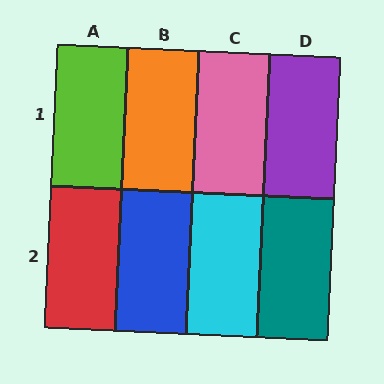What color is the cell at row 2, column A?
Red.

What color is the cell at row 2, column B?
Blue.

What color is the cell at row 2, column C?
Cyan.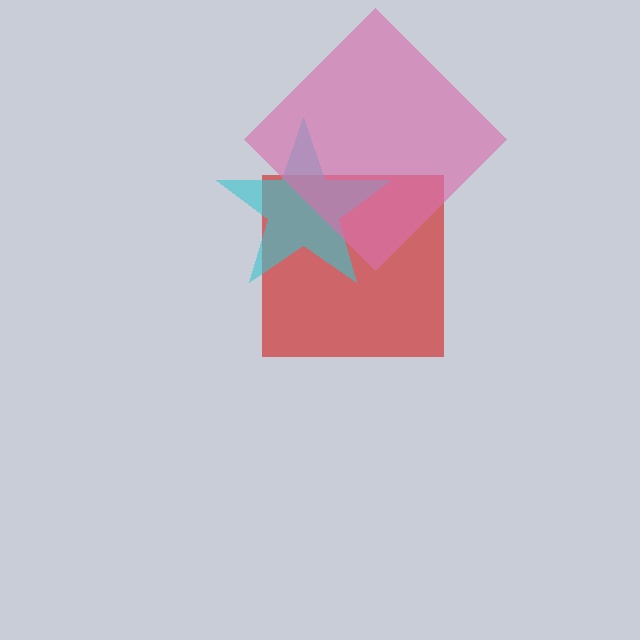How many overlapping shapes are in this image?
There are 3 overlapping shapes in the image.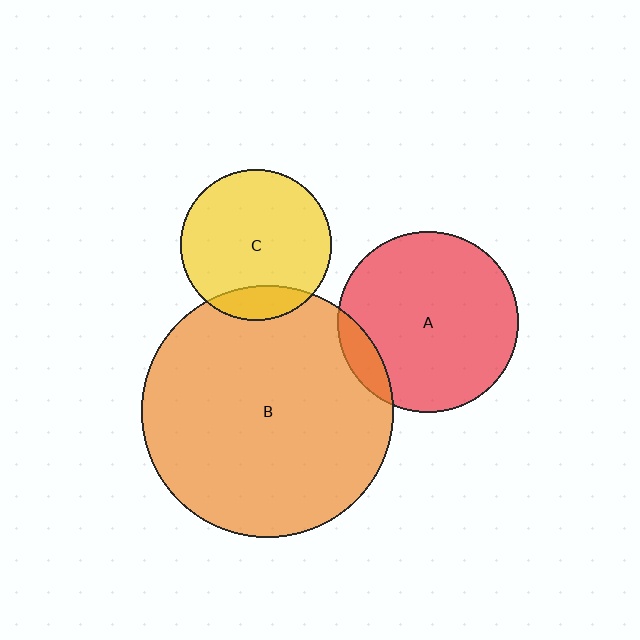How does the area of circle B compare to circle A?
Approximately 1.9 times.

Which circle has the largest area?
Circle B (orange).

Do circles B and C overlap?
Yes.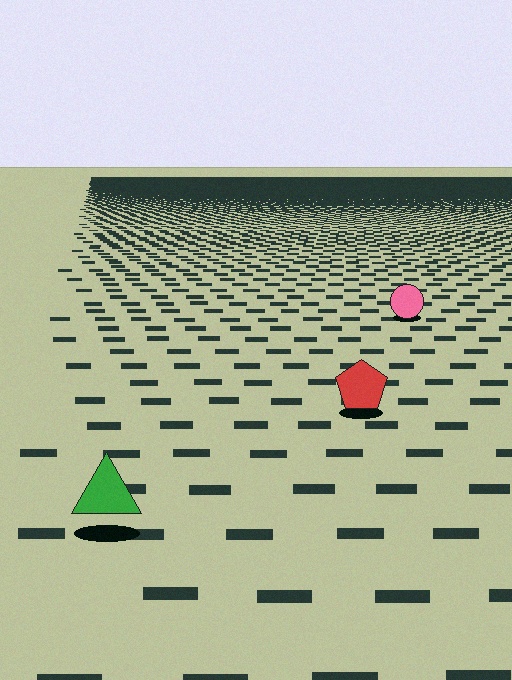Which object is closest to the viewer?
The green triangle is closest. The texture marks near it are larger and more spread out.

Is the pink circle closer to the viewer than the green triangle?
No. The green triangle is closer — you can tell from the texture gradient: the ground texture is coarser near it.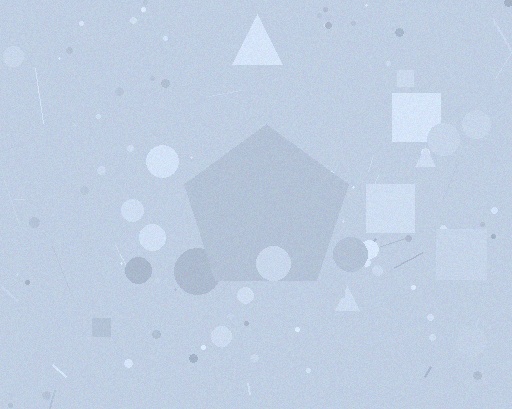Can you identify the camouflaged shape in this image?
The camouflaged shape is a pentagon.